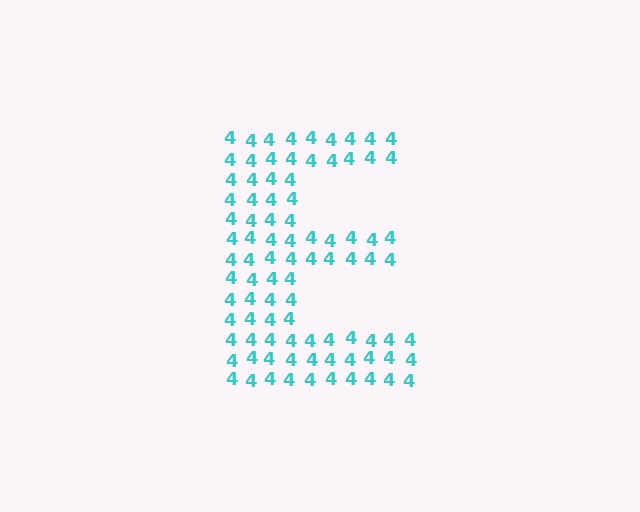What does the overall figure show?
The overall figure shows the letter E.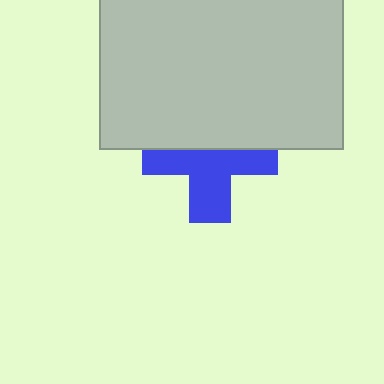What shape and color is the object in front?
The object in front is a light gray rectangle.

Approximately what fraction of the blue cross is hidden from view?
Roughly 43% of the blue cross is hidden behind the light gray rectangle.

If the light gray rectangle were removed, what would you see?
You would see the complete blue cross.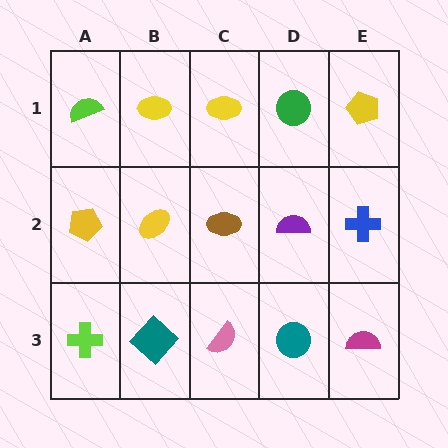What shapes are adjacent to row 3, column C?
A brown ellipse (row 2, column C), a teal diamond (row 3, column B), a teal circle (row 3, column D).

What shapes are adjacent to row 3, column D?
A purple semicircle (row 2, column D), a pink semicircle (row 3, column C), a magenta semicircle (row 3, column E).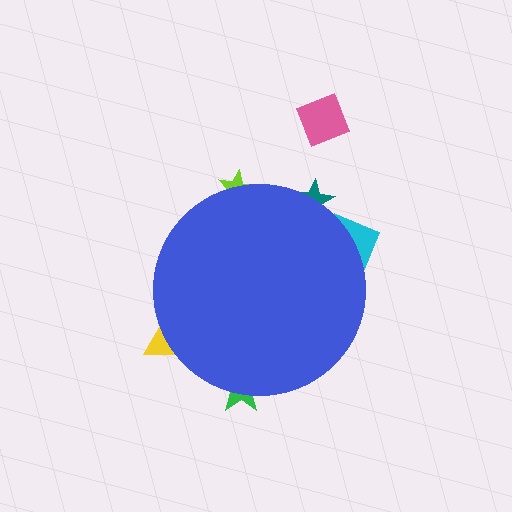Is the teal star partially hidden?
Yes, the teal star is partially hidden behind the blue circle.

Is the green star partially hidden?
Yes, the green star is partially hidden behind the blue circle.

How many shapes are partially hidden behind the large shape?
5 shapes are partially hidden.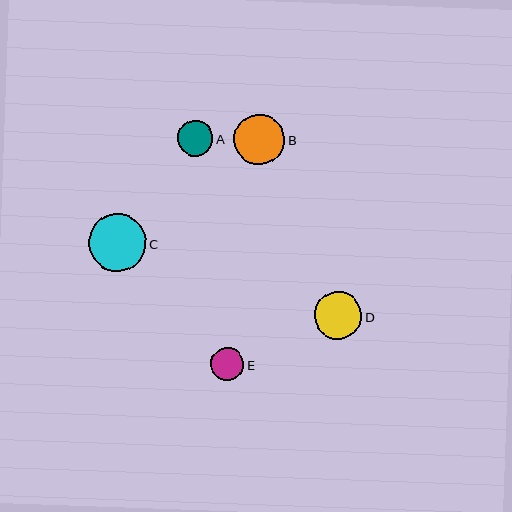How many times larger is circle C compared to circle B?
Circle C is approximately 1.1 times the size of circle B.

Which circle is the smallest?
Circle E is the smallest with a size of approximately 33 pixels.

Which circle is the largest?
Circle C is the largest with a size of approximately 57 pixels.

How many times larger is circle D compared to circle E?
Circle D is approximately 1.5 times the size of circle E.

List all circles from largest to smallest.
From largest to smallest: C, B, D, A, E.